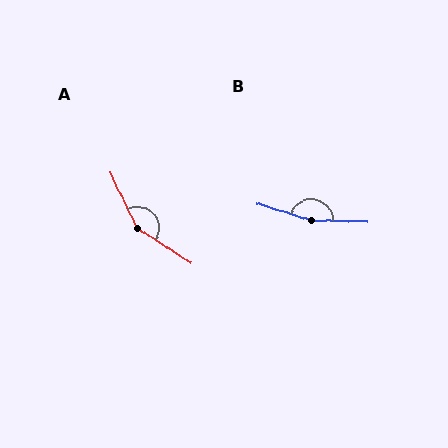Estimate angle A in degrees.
Approximately 148 degrees.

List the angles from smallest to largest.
A (148°), B (163°).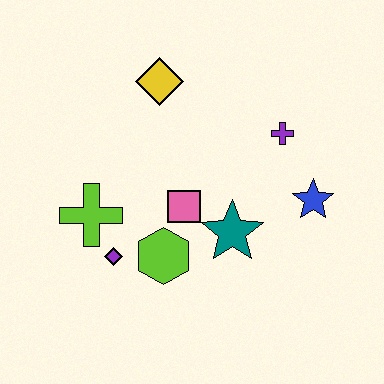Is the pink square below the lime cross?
No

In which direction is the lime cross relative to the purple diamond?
The lime cross is above the purple diamond.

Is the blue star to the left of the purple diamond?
No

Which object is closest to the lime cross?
The purple diamond is closest to the lime cross.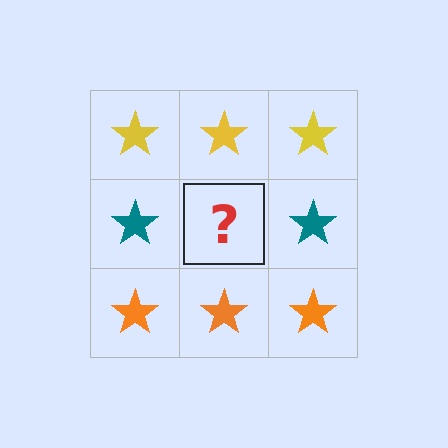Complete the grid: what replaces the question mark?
The question mark should be replaced with a teal star.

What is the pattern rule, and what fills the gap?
The rule is that each row has a consistent color. The gap should be filled with a teal star.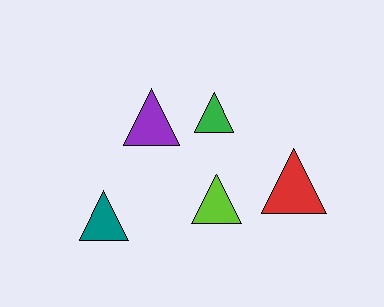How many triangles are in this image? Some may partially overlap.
There are 5 triangles.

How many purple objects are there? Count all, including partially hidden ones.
There is 1 purple object.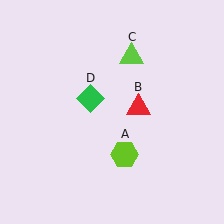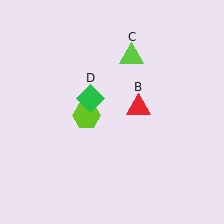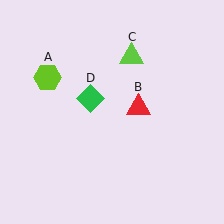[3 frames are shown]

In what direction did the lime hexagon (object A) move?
The lime hexagon (object A) moved up and to the left.